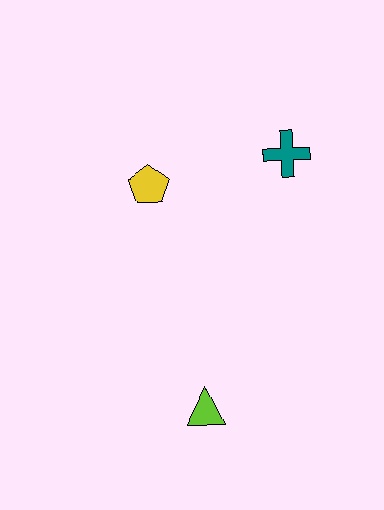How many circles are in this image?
There are no circles.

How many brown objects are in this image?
There are no brown objects.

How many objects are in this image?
There are 3 objects.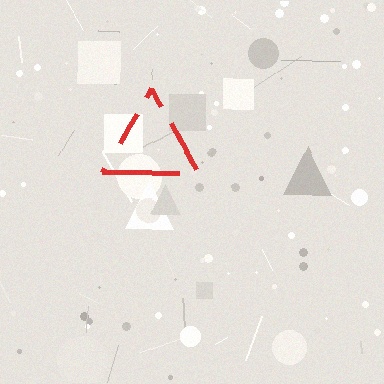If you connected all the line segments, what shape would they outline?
They would outline a triangle.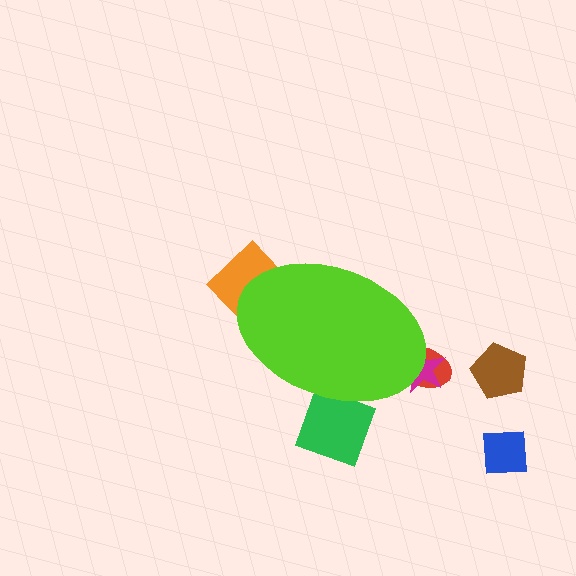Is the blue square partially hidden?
No, the blue square is fully visible.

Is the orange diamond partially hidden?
Yes, the orange diamond is partially hidden behind the lime ellipse.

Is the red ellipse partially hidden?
Yes, the red ellipse is partially hidden behind the lime ellipse.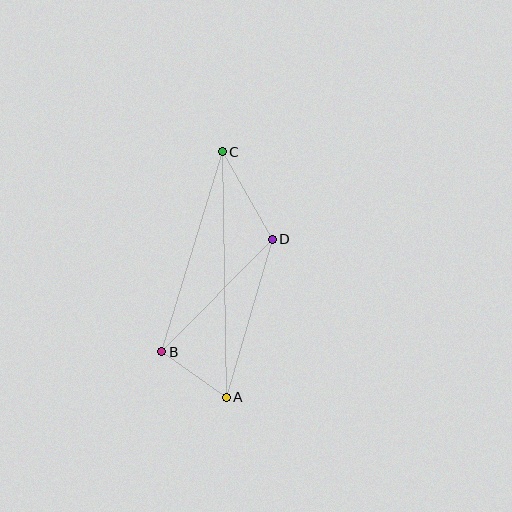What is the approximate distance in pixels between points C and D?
The distance between C and D is approximately 101 pixels.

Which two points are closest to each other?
Points A and B are closest to each other.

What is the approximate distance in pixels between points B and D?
The distance between B and D is approximately 158 pixels.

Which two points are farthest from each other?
Points A and C are farthest from each other.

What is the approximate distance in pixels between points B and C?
The distance between B and C is approximately 209 pixels.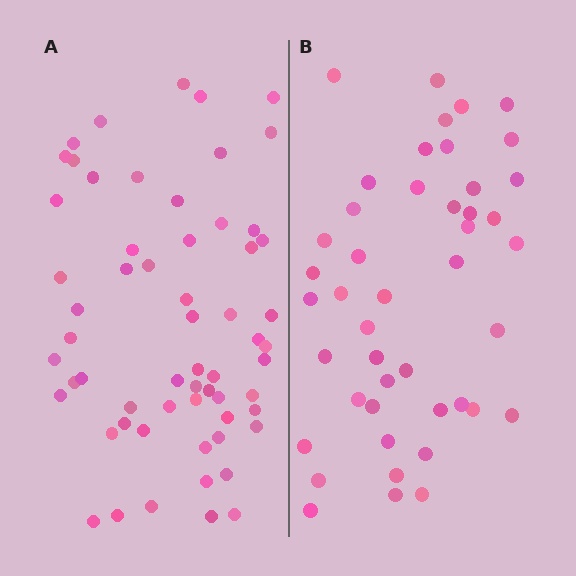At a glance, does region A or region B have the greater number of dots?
Region A (the left region) has more dots.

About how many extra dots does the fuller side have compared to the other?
Region A has approximately 15 more dots than region B.